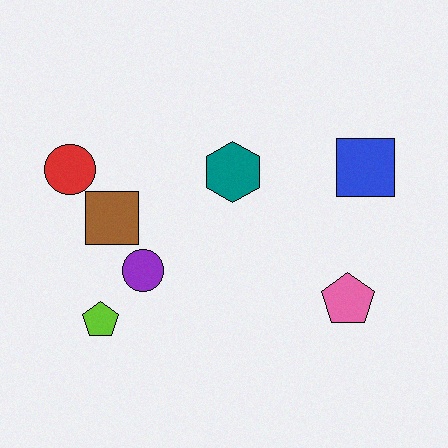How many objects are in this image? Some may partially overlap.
There are 7 objects.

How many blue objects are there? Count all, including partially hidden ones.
There is 1 blue object.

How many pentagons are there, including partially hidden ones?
There are 2 pentagons.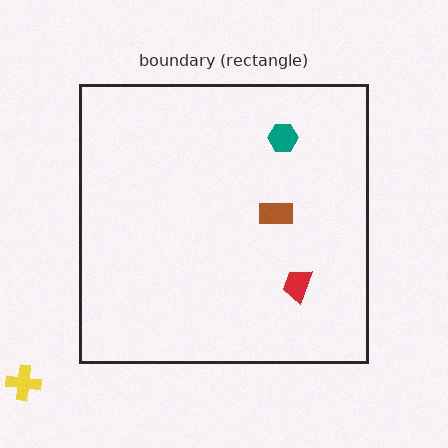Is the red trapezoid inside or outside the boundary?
Inside.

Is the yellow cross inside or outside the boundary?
Outside.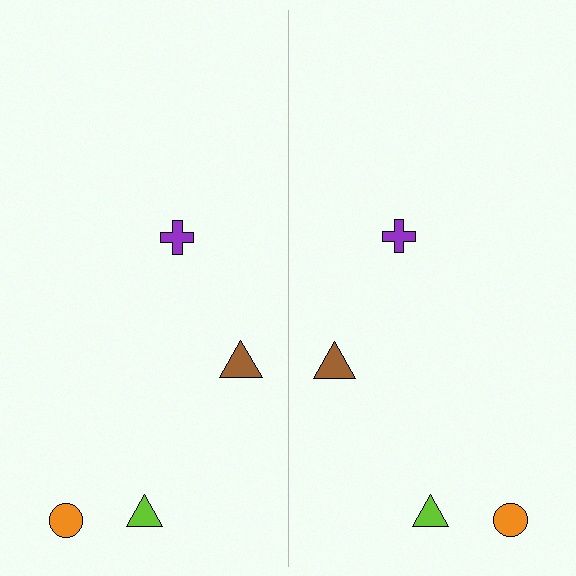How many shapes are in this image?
There are 8 shapes in this image.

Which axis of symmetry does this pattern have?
The pattern has a vertical axis of symmetry running through the center of the image.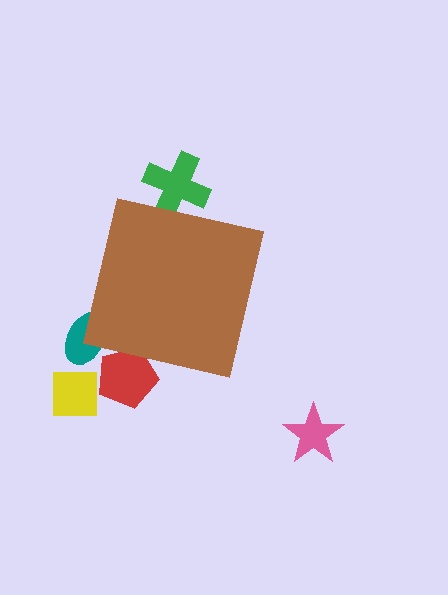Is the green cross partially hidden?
Yes, the green cross is partially hidden behind the brown square.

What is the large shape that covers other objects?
A brown square.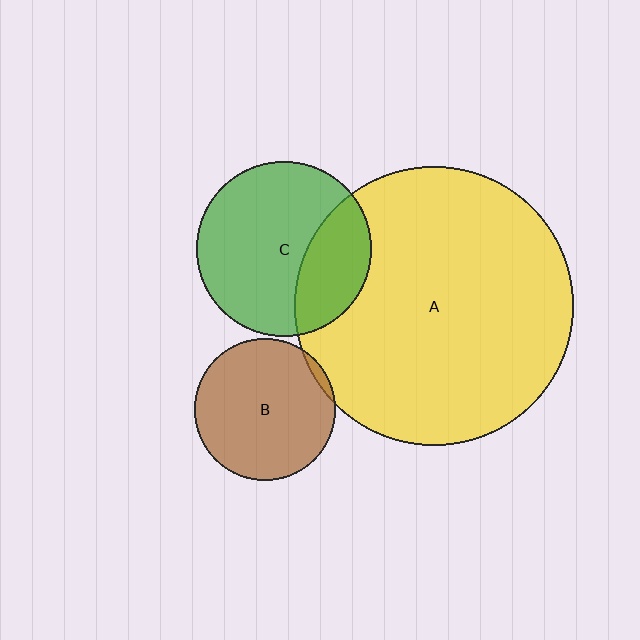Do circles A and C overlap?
Yes.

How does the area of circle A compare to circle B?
Approximately 3.9 times.